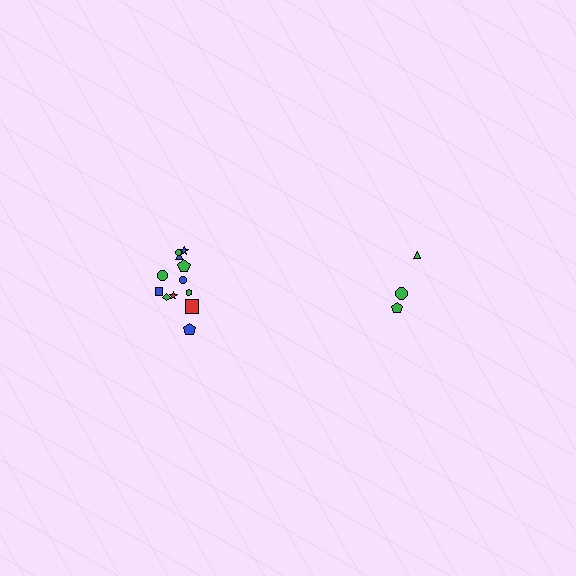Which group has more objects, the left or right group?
The left group.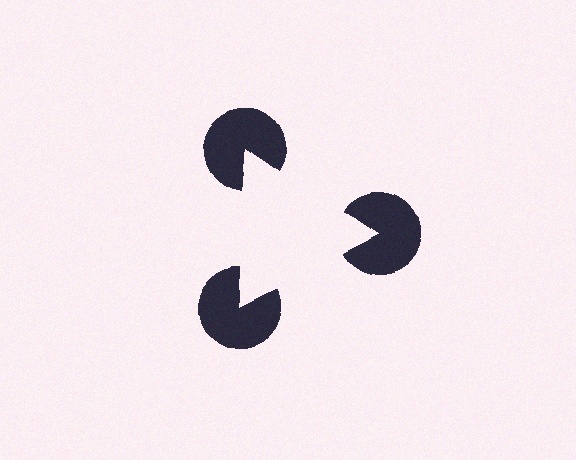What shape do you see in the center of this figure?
An illusory triangle — its edges are inferred from the aligned wedge cuts in the pac-man discs, not physically drawn.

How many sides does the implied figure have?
3 sides.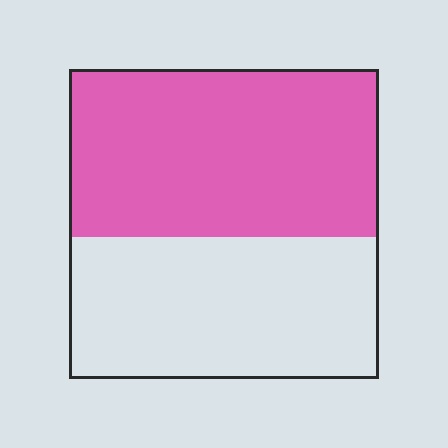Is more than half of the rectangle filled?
Yes.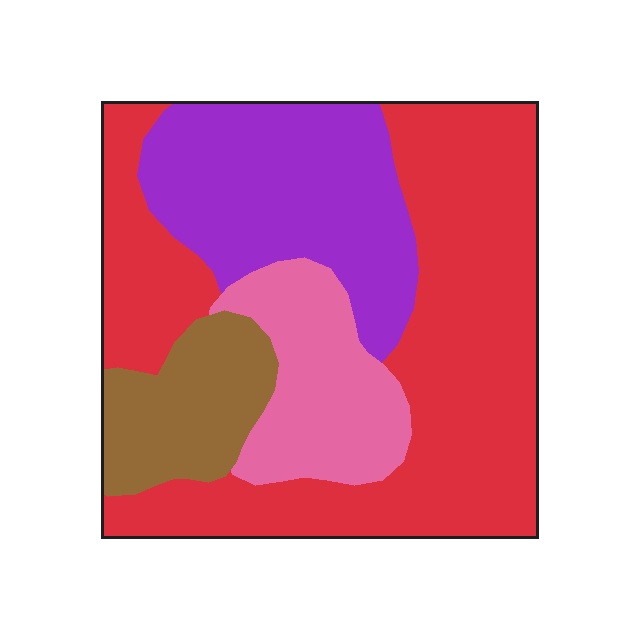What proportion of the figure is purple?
Purple covers roughly 25% of the figure.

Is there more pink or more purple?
Purple.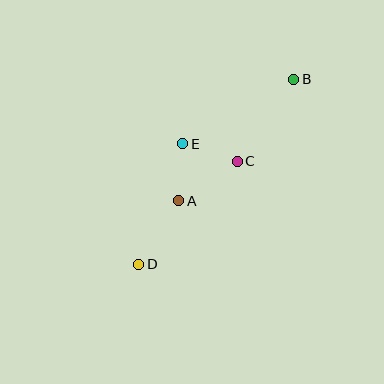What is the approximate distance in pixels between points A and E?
The distance between A and E is approximately 57 pixels.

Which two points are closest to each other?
Points C and E are closest to each other.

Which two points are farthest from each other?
Points B and D are farthest from each other.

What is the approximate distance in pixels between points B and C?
The distance between B and C is approximately 100 pixels.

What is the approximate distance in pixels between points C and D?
The distance between C and D is approximately 143 pixels.